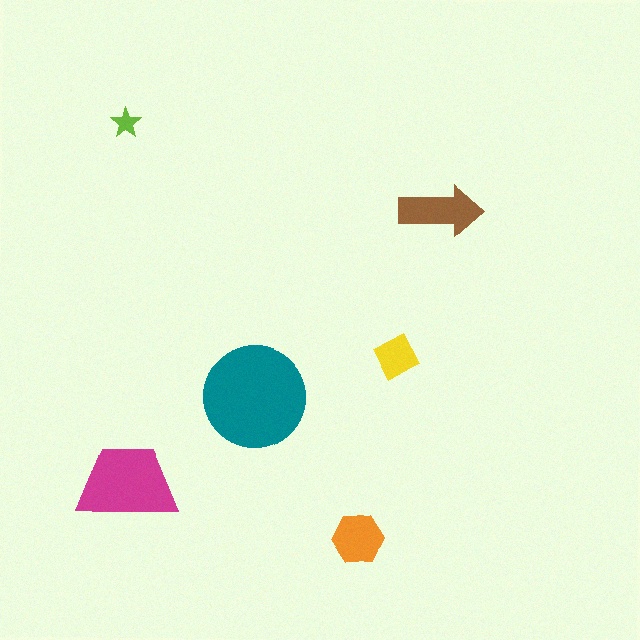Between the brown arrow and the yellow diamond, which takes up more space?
The brown arrow.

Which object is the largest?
The teal circle.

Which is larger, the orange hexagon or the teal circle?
The teal circle.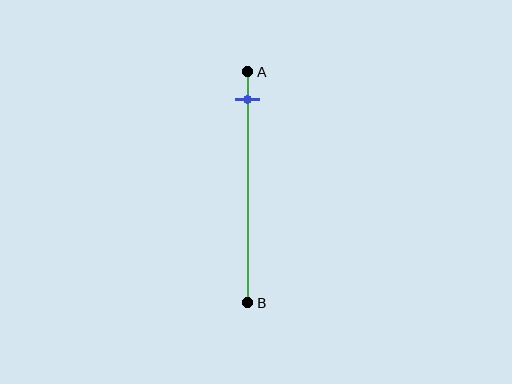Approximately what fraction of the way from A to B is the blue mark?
The blue mark is approximately 10% of the way from A to B.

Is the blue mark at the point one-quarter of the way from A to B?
No, the mark is at about 10% from A, not at the 25% one-quarter point.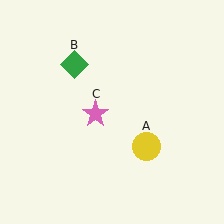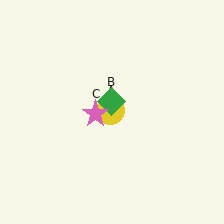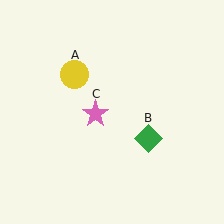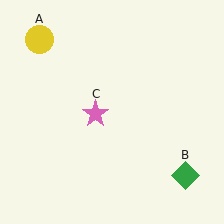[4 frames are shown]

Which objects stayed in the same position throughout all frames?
Pink star (object C) remained stationary.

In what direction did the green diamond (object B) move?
The green diamond (object B) moved down and to the right.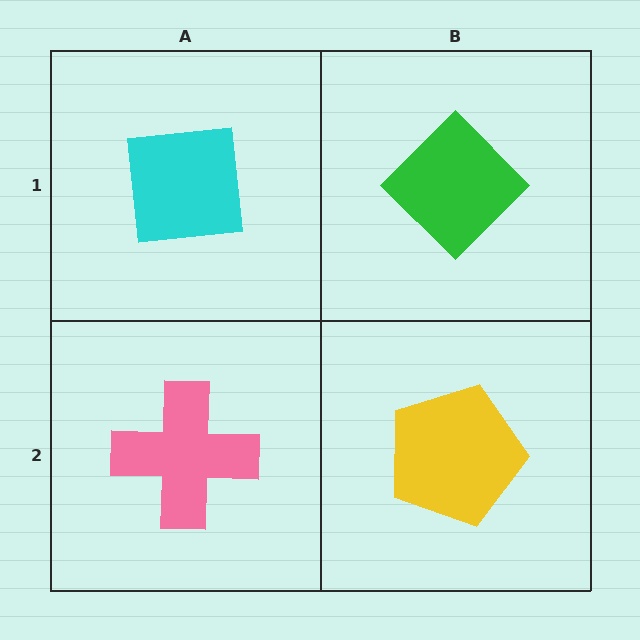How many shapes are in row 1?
2 shapes.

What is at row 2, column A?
A pink cross.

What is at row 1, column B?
A green diamond.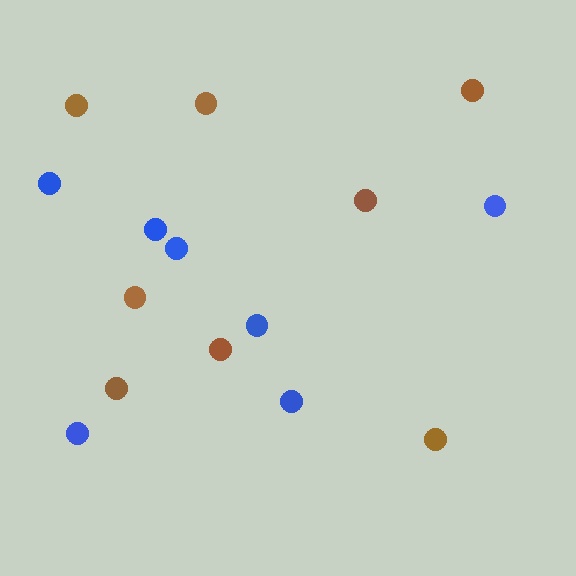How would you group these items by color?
There are 2 groups: one group of blue circles (7) and one group of brown circles (8).